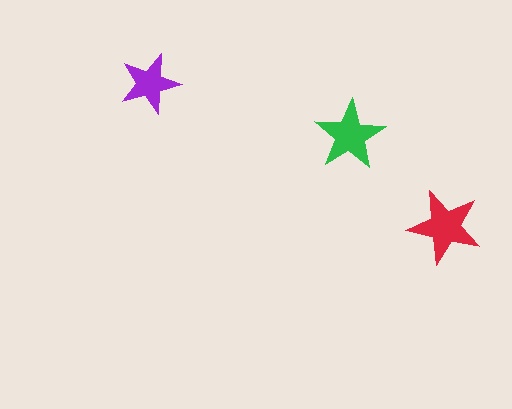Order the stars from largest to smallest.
the red one, the green one, the purple one.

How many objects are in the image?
There are 3 objects in the image.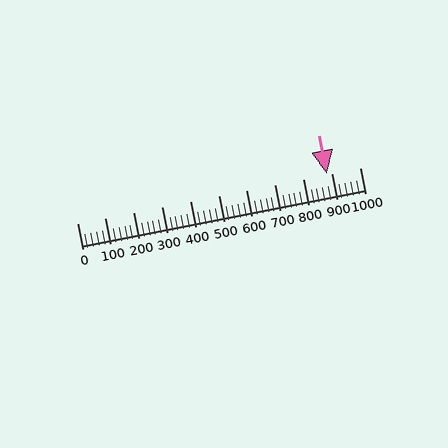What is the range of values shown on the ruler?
The ruler shows values from 0 to 1000.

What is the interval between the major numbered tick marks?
The major tick marks are spaced 100 units apart.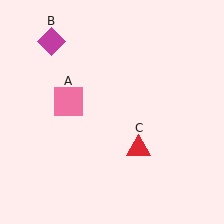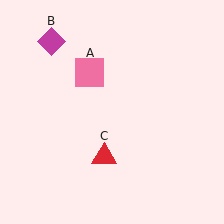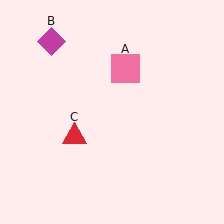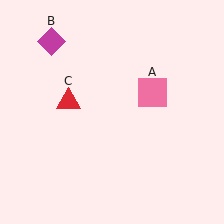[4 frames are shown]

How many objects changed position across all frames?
2 objects changed position: pink square (object A), red triangle (object C).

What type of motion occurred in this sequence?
The pink square (object A), red triangle (object C) rotated clockwise around the center of the scene.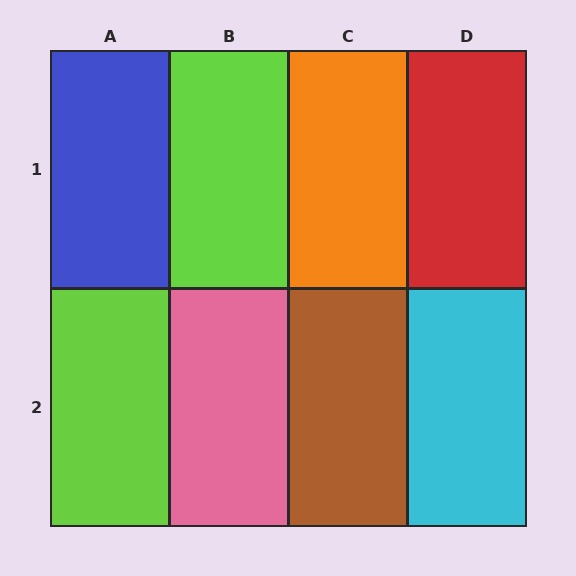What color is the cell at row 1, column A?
Blue.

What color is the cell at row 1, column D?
Red.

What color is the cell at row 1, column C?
Orange.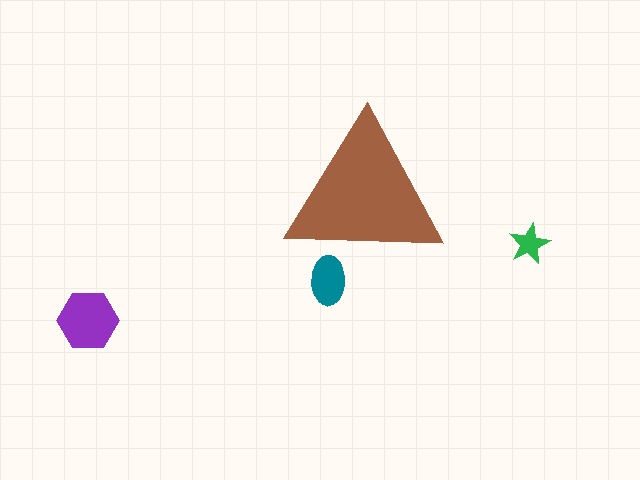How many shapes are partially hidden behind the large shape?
1 shape is partially hidden.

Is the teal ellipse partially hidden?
Yes, the teal ellipse is partially hidden behind the brown triangle.